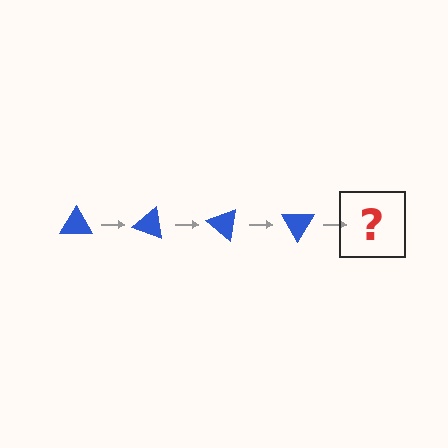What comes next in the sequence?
The next element should be a blue triangle rotated 80 degrees.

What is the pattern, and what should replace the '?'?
The pattern is that the triangle rotates 20 degrees each step. The '?' should be a blue triangle rotated 80 degrees.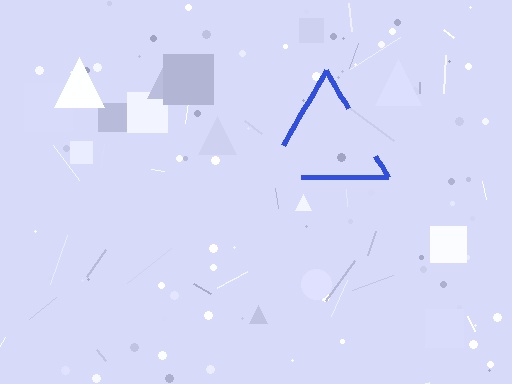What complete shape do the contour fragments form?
The contour fragments form a triangle.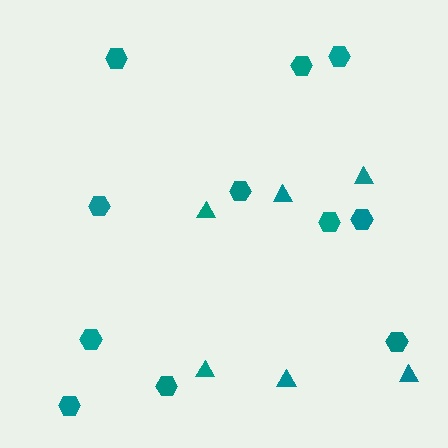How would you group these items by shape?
There are 2 groups: one group of hexagons (11) and one group of triangles (6).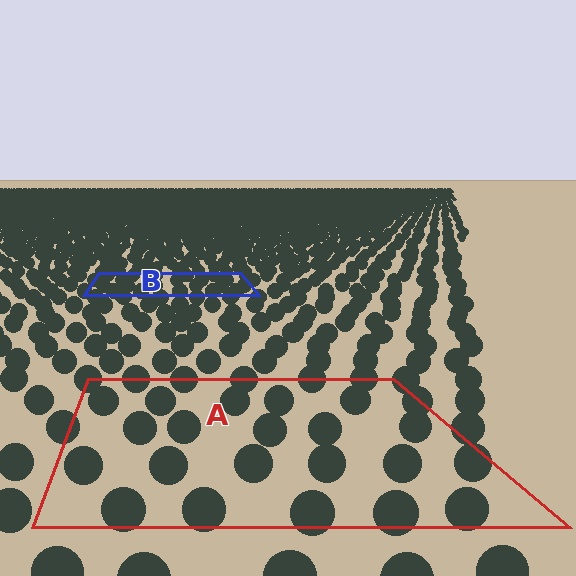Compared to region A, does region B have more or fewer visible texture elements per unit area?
Region B has more texture elements per unit area — they are packed more densely because it is farther away.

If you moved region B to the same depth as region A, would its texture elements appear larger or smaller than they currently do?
They would appear larger. At a closer depth, the same texture elements are projected at a bigger on-screen size.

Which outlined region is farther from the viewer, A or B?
Region B is farther from the viewer — the texture elements inside it appear smaller and more densely packed.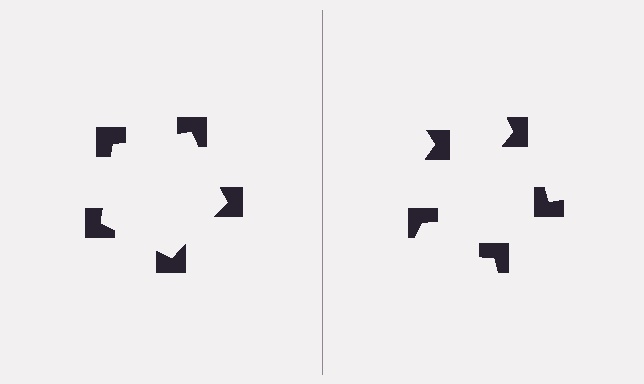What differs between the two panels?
The notched squares are positioned identically on both sides; only the wedge orientations differ. On the left they align to a pentagon; on the right they are misaligned.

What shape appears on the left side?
An illusory pentagon.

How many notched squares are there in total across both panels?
10 — 5 on each side.